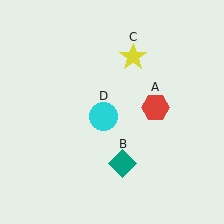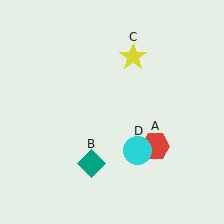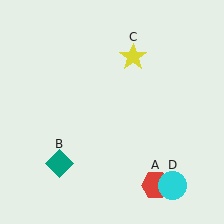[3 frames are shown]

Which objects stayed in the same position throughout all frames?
Yellow star (object C) remained stationary.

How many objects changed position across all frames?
3 objects changed position: red hexagon (object A), teal diamond (object B), cyan circle (object D).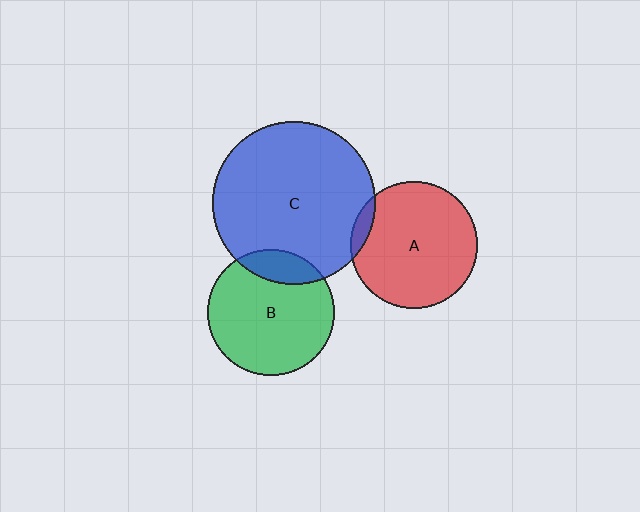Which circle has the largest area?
Circle C (blue).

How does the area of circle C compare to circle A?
Approximately 1.6 times.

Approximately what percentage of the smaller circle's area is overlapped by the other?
Approximately 5%.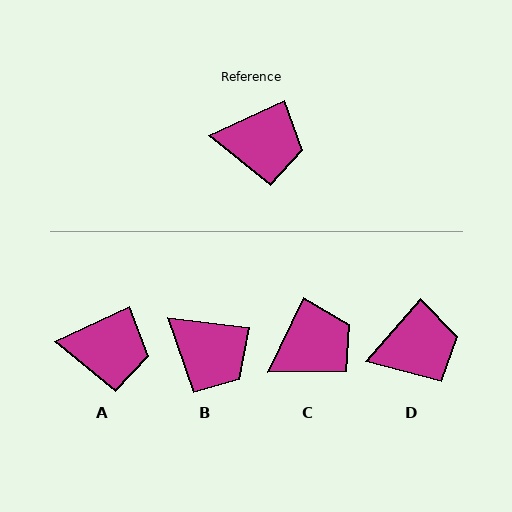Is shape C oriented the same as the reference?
No, it is off by about 40 degrees.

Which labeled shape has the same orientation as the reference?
A.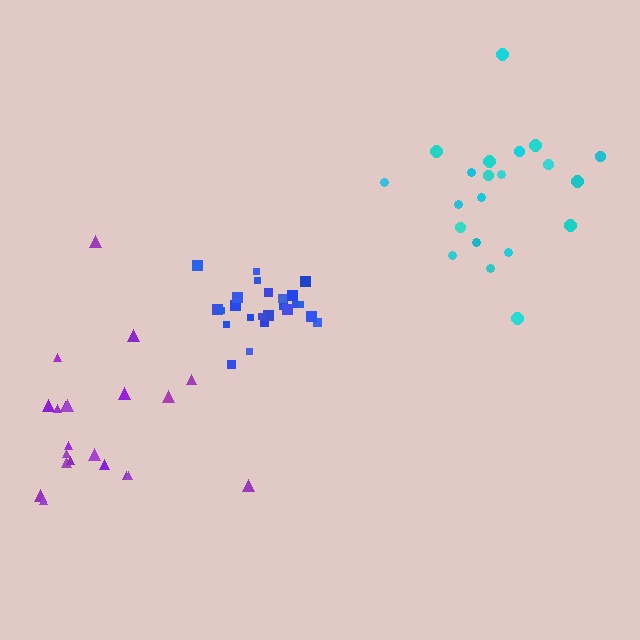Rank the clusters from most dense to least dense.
blue, cyan, purple.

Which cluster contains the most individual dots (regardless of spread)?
Blue (24).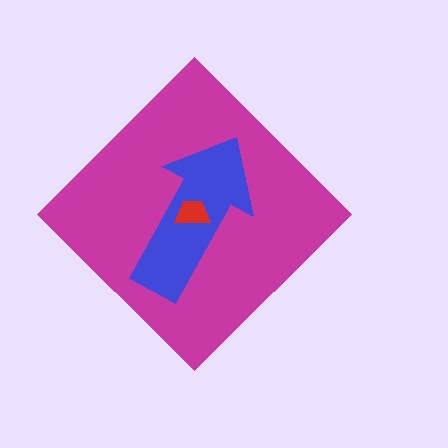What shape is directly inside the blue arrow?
The red trapezoid.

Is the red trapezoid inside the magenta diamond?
Yes.